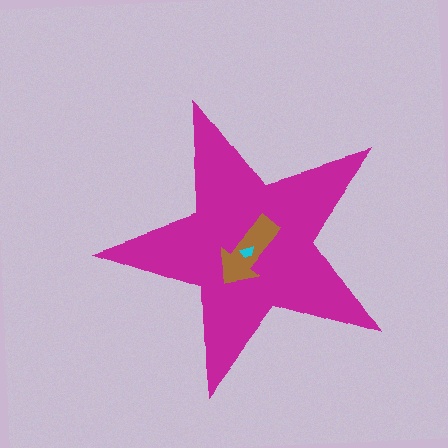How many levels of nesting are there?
3.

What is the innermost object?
The cyan trapezoid.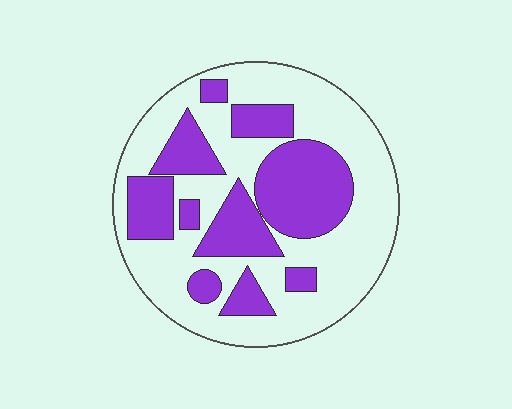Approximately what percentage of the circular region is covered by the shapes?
Approximately 35%.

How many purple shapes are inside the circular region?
10.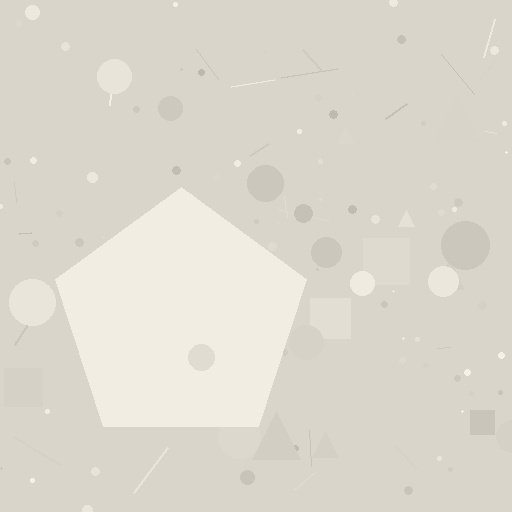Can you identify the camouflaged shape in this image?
The camouflaged shape is a pentagon.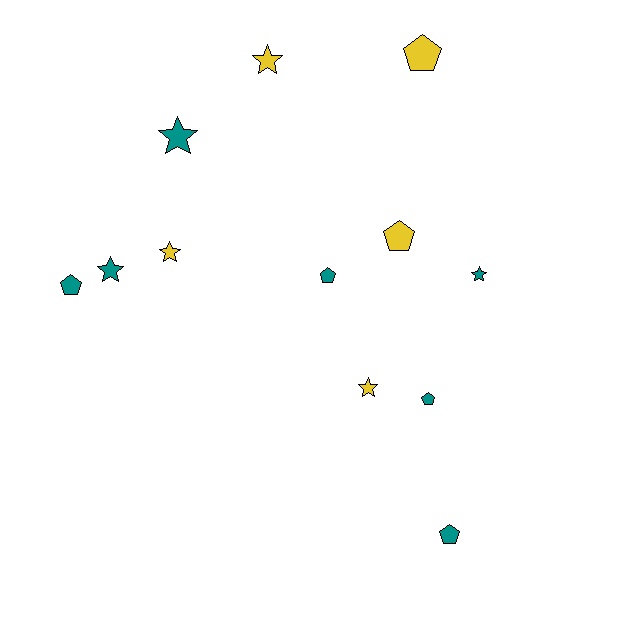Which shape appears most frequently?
Pentagon, with 6 objects.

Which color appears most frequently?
Teal, with 7 objects.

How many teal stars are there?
There are 3 teal stars.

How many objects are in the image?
There are 12 objects.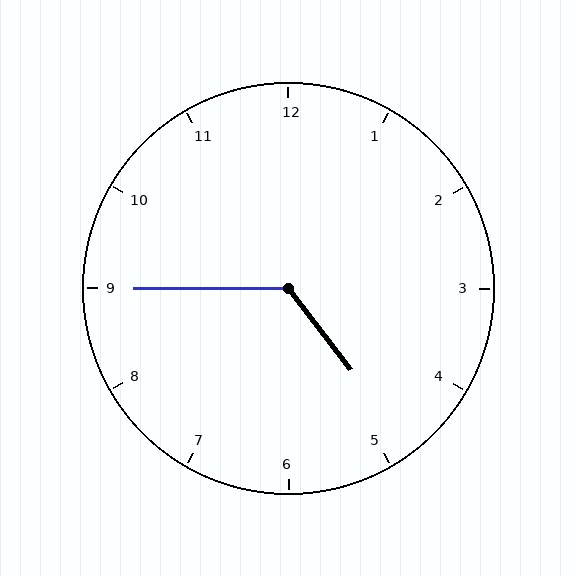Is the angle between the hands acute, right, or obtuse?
It is obtuse.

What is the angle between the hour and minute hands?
Approximately 128 degrees.